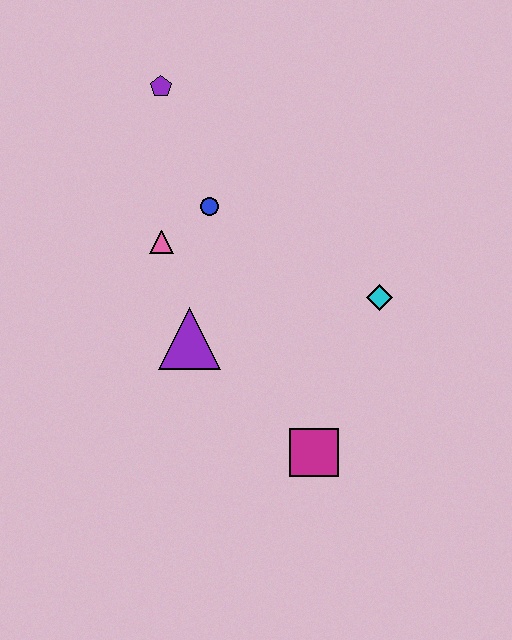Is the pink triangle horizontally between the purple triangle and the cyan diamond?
No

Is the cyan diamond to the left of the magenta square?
No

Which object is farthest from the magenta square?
The purple pentagon is farthest from the magenta square.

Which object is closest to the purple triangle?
The pink triangle is closest to the purple triangle.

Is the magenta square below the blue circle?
Yes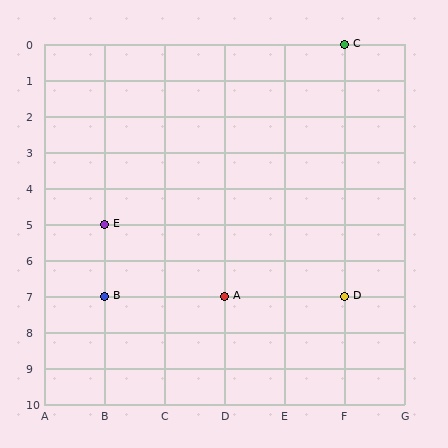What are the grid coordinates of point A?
Point A is at grid coordinates (D, 7).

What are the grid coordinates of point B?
Point B is at grid coordinates (B, 7).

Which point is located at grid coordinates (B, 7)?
Point B is at (B, 7).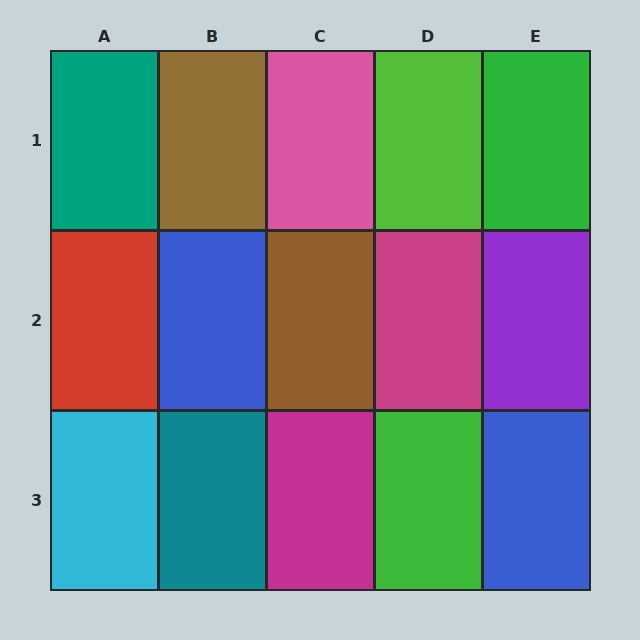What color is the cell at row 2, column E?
Purple.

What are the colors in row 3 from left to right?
Cyan, teal, magenta, green, blue.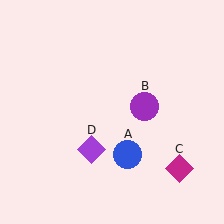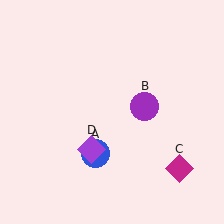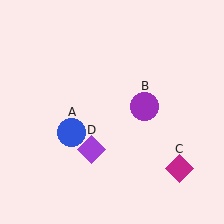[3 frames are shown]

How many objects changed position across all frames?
1 object changed position: blue circle (object A).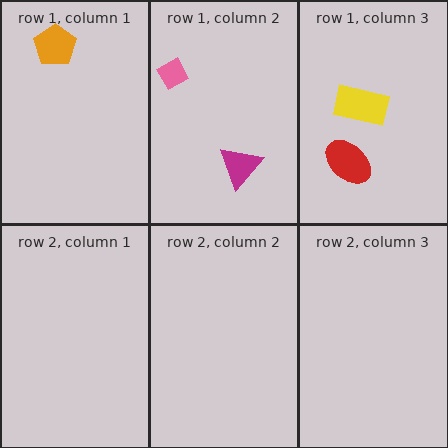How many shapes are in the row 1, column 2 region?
2.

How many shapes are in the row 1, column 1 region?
1.